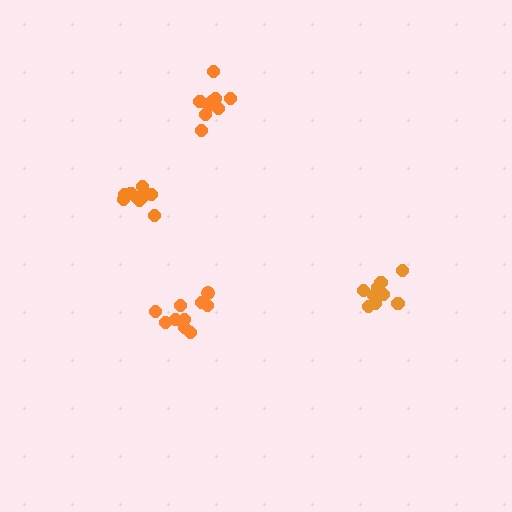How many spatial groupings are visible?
There are 4 spatial groupings.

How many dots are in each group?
Group 1: 9 dots, Group 2: 9 dots, Group 3: 10 dots, Group 4: 10 dots (38 total).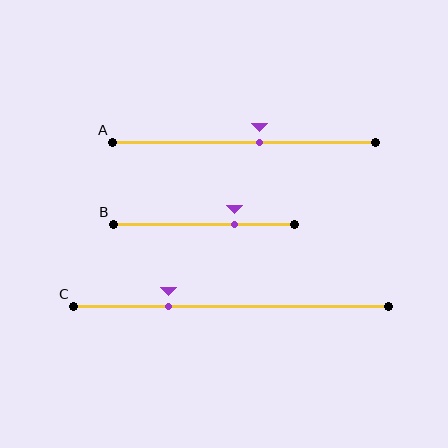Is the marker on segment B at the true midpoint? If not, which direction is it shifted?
No, the marker on segment B is shifted to the right by about 16% of the segment length.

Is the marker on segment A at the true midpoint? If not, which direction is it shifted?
No, the marker on segment A is shifted to the right by about 6% of the segment length.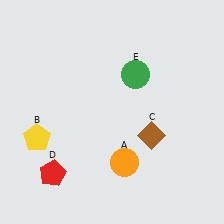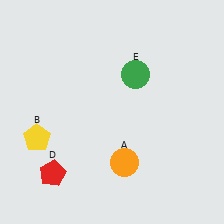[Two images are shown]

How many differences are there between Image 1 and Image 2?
There is 1 difference between the two images.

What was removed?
The brown diamond (C) was removed in Image 2.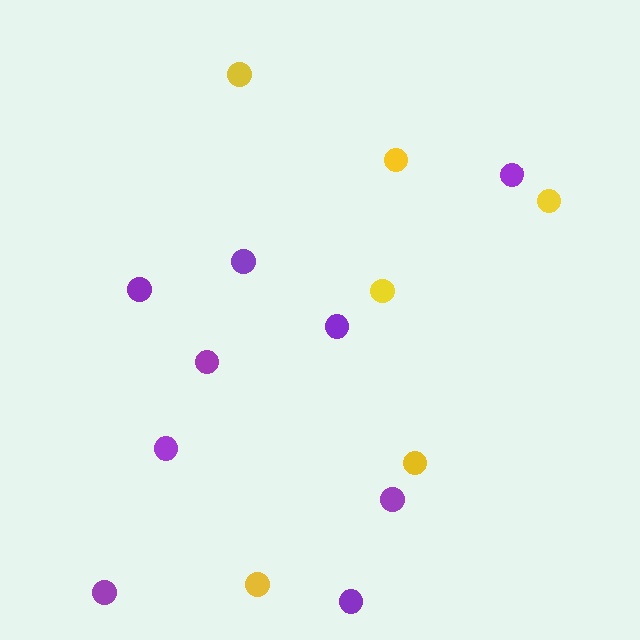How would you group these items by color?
There are 2 groups: one group of purple circles (9) and one group of yellow circles (6).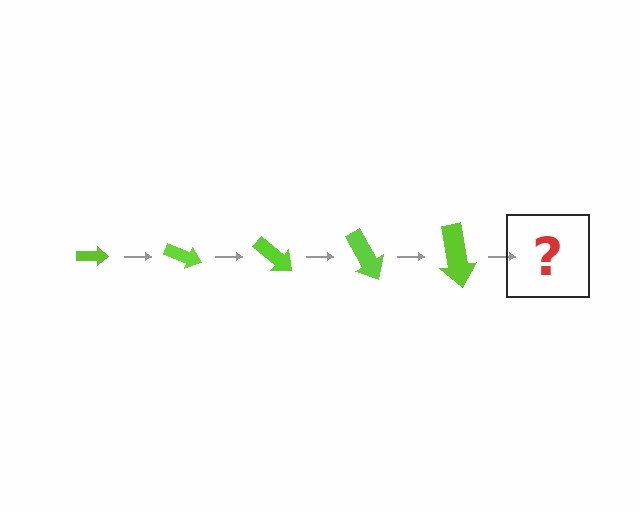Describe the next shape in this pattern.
It should be an arrow, larger than the previous one and rotated 100 degrees from the start.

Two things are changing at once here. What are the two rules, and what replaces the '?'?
The two rules are that the arrow grows larger each step and it rotates 20 degrees each step. The '?' should be an arrow, larger than the previous one and rotated 100 degrees from the start.